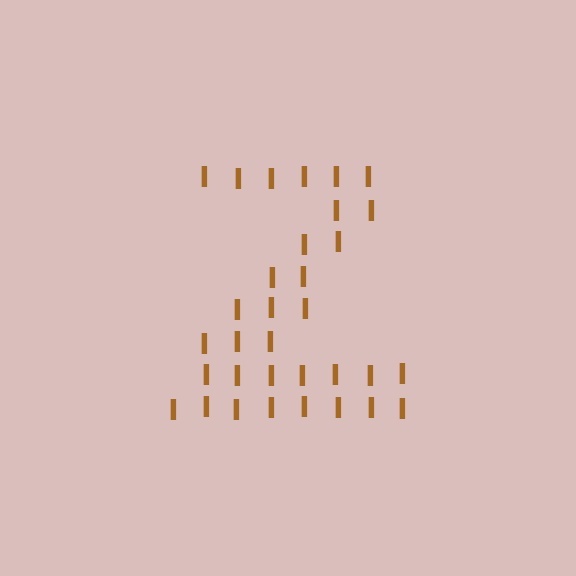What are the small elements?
The small elements are letter I's.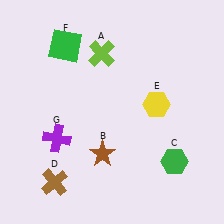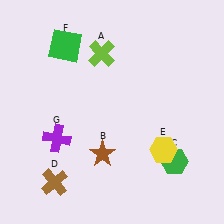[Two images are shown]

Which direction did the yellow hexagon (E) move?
The yellow hexagon (E) moved down.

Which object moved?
The yellow hexagon (E) moved down.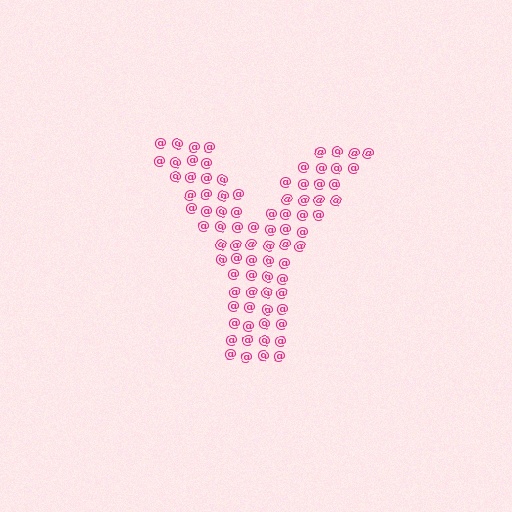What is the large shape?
The large shape is the letter Y.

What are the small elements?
The small elements are at signs.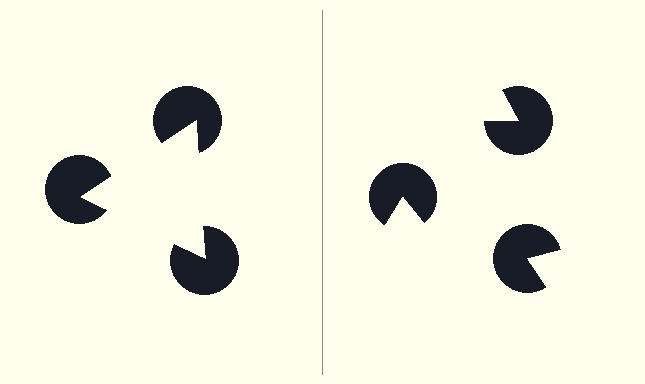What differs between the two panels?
The pac-man discs are positioned identically on both sides; only the wedge orientations differ. On the left they align to a triangle; on the right they are misaligned.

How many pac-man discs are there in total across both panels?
6 — 3 on each side.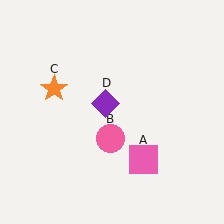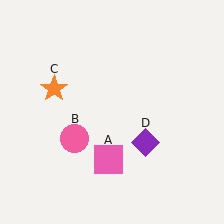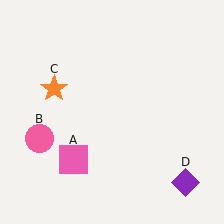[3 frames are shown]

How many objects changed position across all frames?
3 objects changed position: pink square (object A), pink circle (object B), purple diamond (object D).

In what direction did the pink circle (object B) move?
The pink circle (object B) moved left.